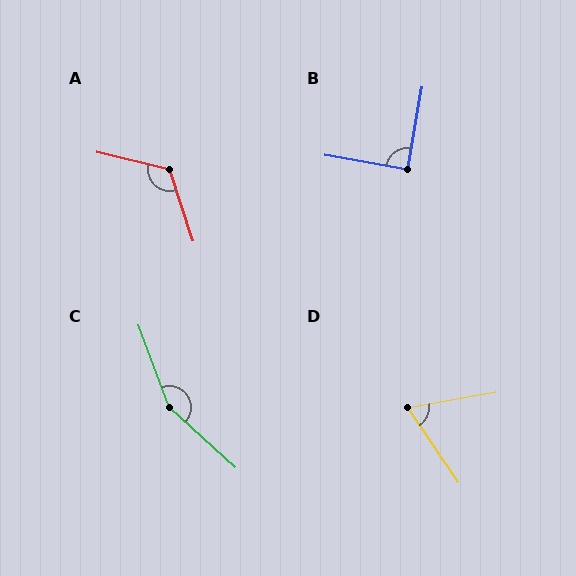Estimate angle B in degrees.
Approximately 90 degrees.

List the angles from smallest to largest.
D (66°), B (90°), A (122°), C (153°).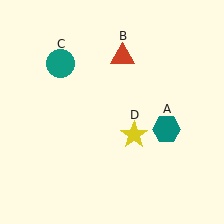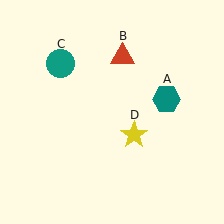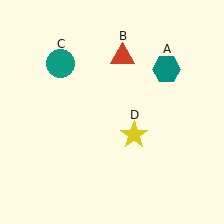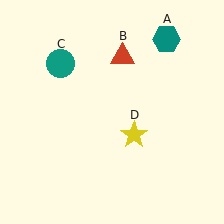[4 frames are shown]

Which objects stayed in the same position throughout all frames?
Red triangle (object B) and teal circle (object C) and yellow star (object D) remained stationary.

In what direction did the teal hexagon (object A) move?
The teal hexagon (object A) moved up.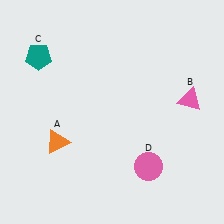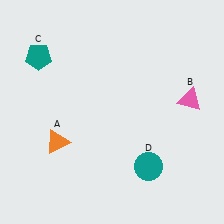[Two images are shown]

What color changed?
The circle (D) changed from pink in Image 1 to teal in Image 2.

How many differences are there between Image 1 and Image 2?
There is 1 difference between the two images.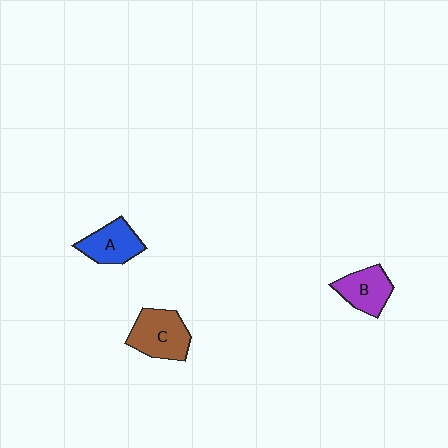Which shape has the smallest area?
Shape B (purple).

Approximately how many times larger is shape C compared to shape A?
Approximately 1.3 times.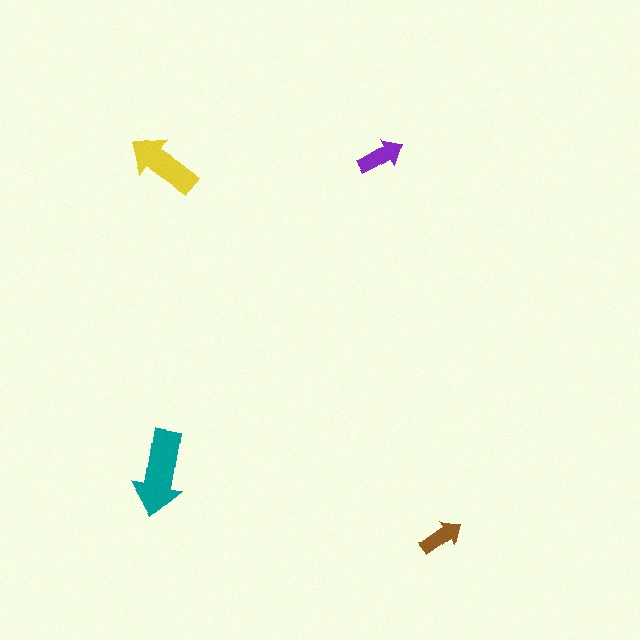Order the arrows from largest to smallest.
the teal one, the yellow one, the purple one, the brown one.